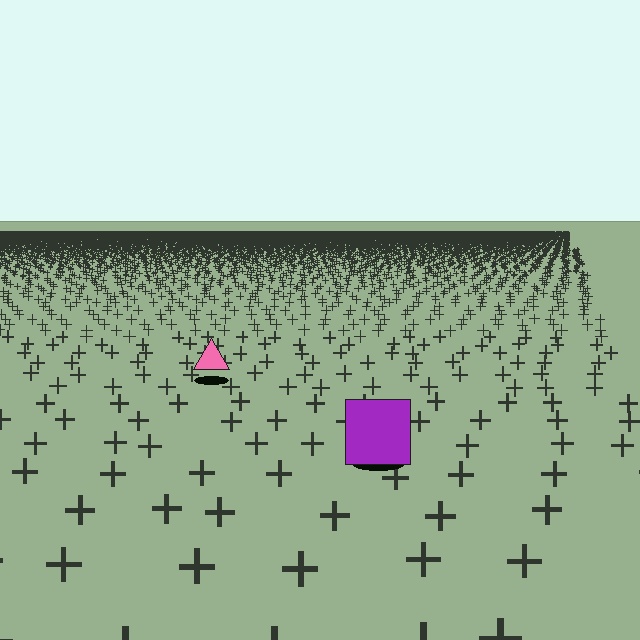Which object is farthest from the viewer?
The pink triangle is farthest from the viewer. It appears smaller and the ground texture around it is denser.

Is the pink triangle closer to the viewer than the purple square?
No. The purple square is closer — you can tell from the texture gradient: the ground texture is coarser near it.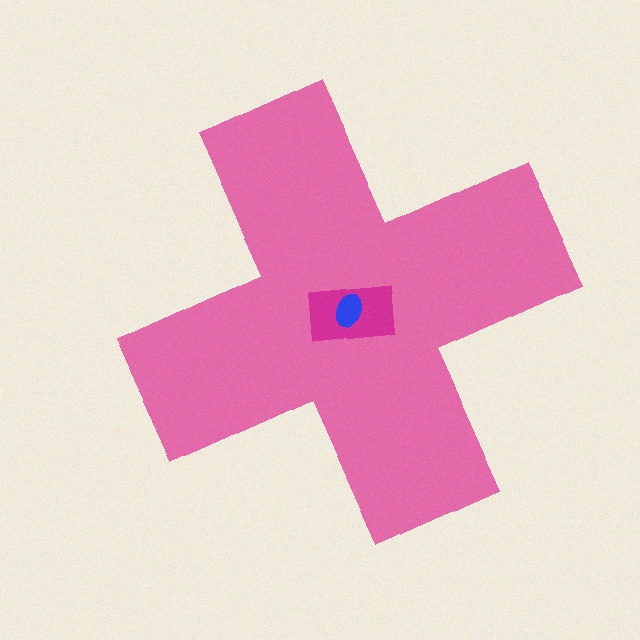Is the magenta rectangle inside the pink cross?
Yes.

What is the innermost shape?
The blue ellipse.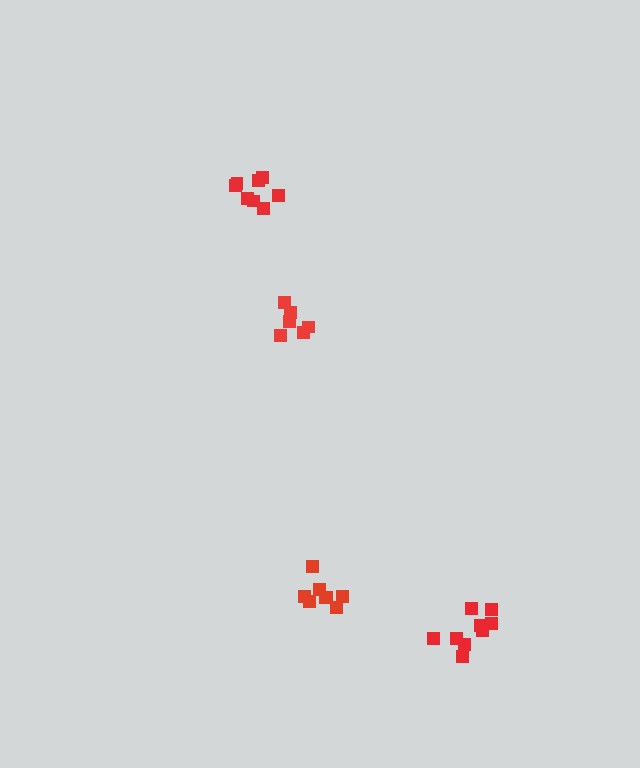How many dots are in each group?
Group 1: 8 dots, Group 2: 6 dots, Group 3: 9 dots, Group 4: 8 dots (31 total).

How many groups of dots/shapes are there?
There are 4 groups.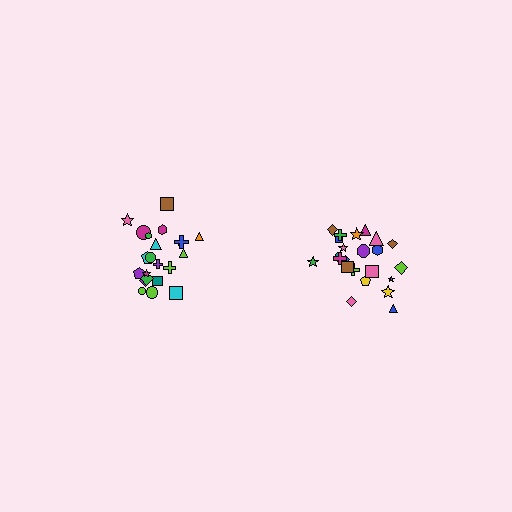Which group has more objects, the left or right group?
The right group.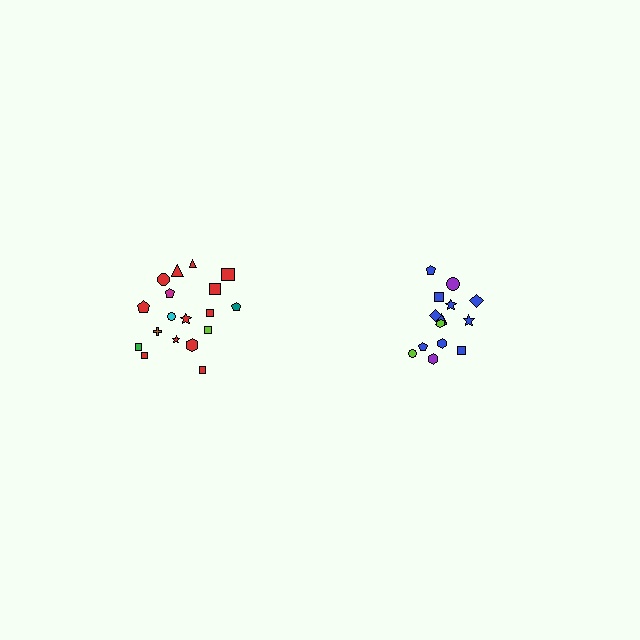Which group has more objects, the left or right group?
The left group.